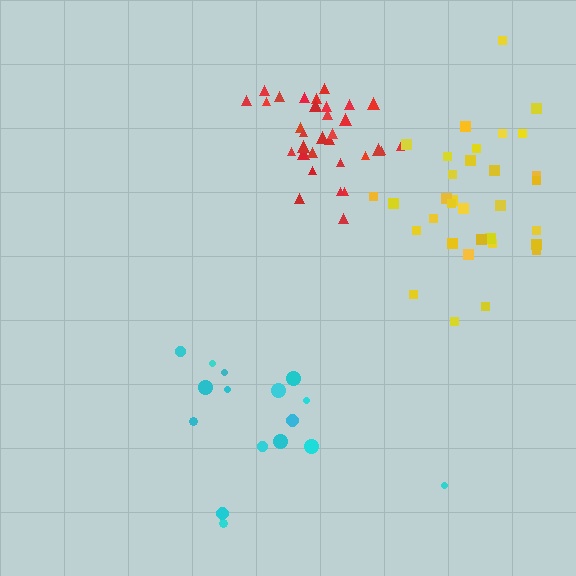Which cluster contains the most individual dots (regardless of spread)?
Yellow (33).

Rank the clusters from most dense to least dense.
red, yellow, cyan.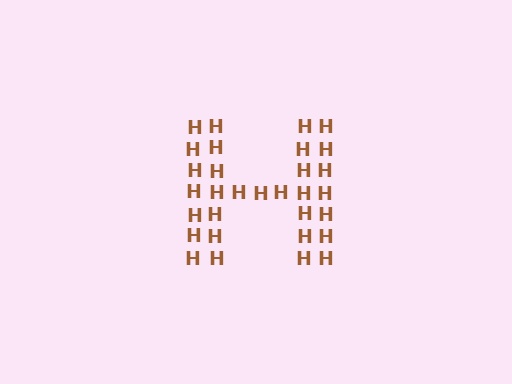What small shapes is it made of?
It is made of small letter H's.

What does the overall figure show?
The overall figure shows the letter H.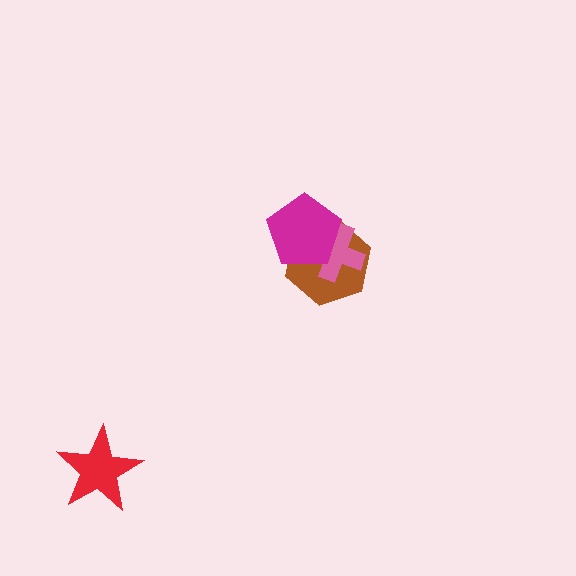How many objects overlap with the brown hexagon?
2 objects overlap with the brown hexagon.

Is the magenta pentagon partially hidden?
No, no other shape covers it.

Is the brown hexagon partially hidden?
Yes, it is partially covered by another shape.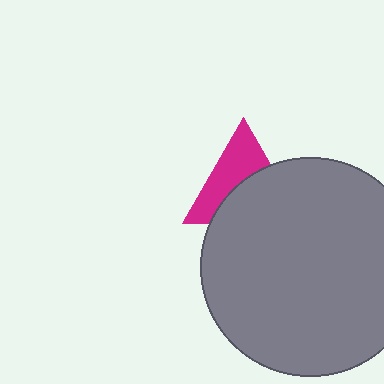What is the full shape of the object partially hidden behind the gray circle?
The partially hidden object is a magenta triangle.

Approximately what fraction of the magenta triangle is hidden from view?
Roughly 51% of the magenta triangle is hidden behind the gray circle.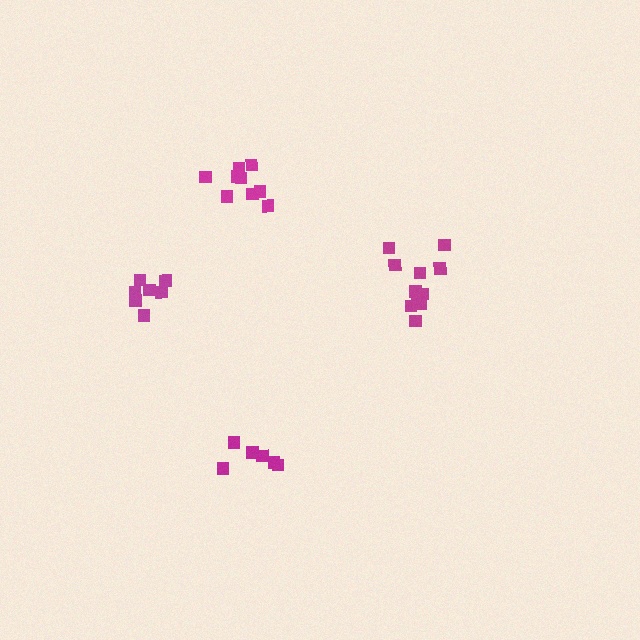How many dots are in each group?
Group 1: 6 dots, Group 2: 11 dots, Group 3: 9 dots, Group 4: 7 dots (33 total).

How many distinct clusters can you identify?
There are 4 distinct clusters.